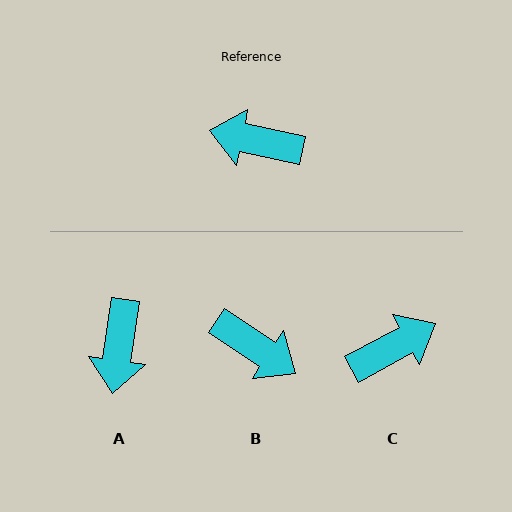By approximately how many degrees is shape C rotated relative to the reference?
Approximately 139 degrees clockwise.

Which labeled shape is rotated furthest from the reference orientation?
B, about 158 degrees away.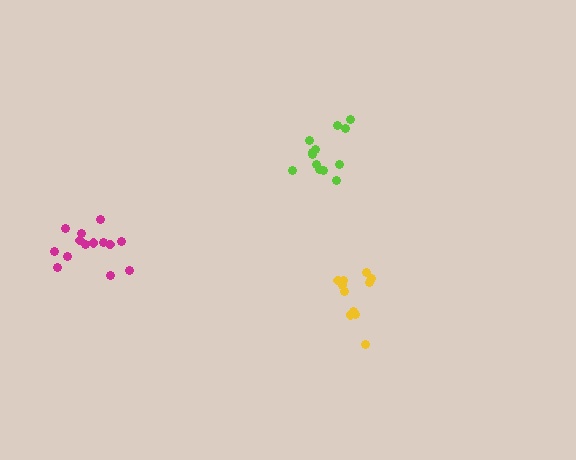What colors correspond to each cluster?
The clusters are colored: lime, magenta, yellow.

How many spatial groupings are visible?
There are 3 spatial groupings.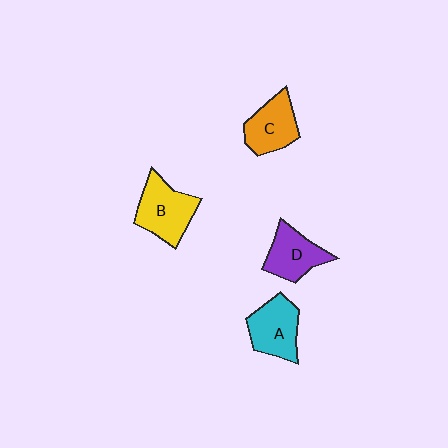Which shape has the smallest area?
Shape D (purple).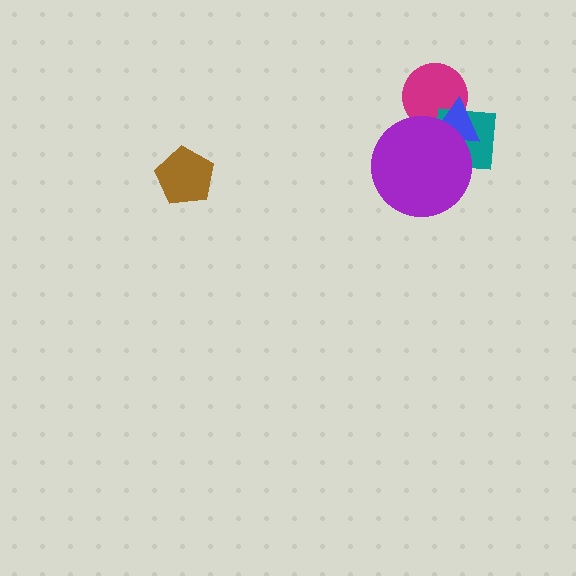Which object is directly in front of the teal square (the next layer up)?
The blue triangle is directly in front of the teal square.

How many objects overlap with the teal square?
3 objects overlap with the teal square.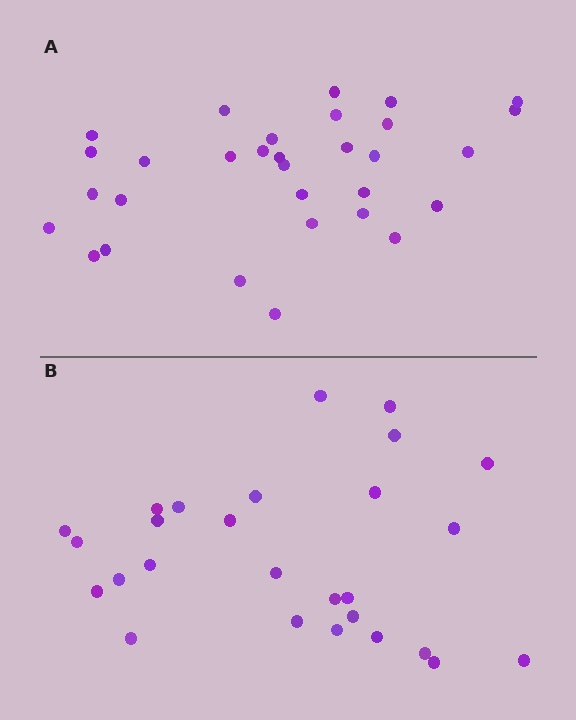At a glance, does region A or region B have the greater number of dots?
Region A (the top region) has more dots.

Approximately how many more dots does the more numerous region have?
Region A has about 4 more dots than region B.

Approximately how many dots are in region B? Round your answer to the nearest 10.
About 30 dots. (The exact count is 27, which rounds to 30.)